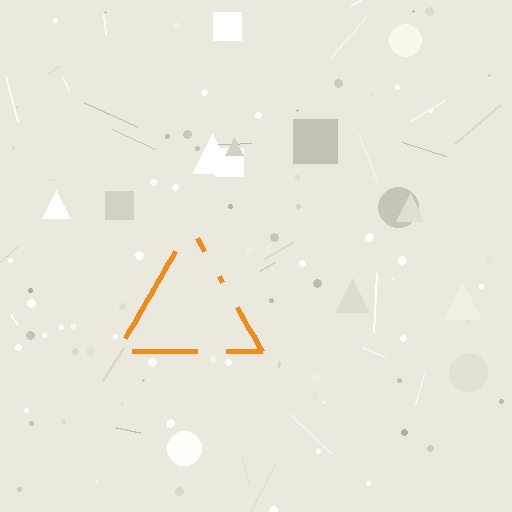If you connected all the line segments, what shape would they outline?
They would outline a triangle.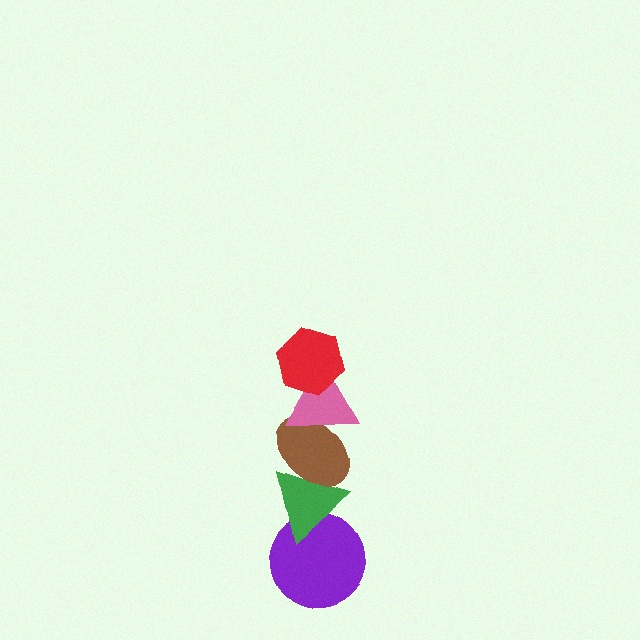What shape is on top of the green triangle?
The brown ellipse is on top of the green triangle.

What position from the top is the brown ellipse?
The brown ellipse is 3rd from the top.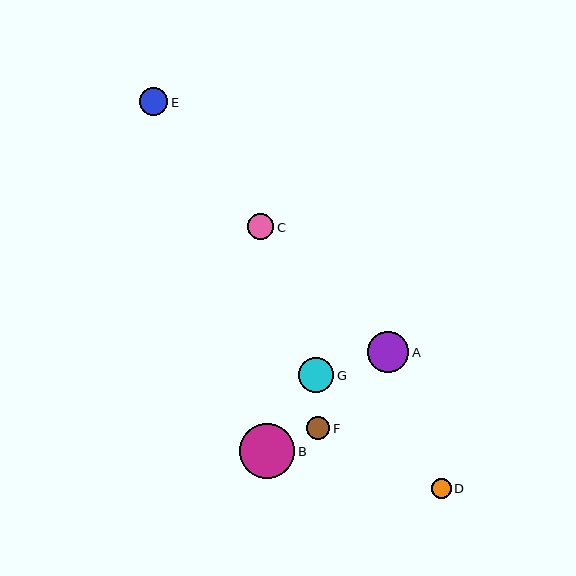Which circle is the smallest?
Circle D is the smallest with a size of approximately 20 pixels.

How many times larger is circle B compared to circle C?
Circle B is approximately 2.1 times the size of circle C.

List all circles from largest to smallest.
From largest to smallest: B, A, G, E, C, F, D.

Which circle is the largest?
Circle B is the largest with a size of approximately 55 pixels.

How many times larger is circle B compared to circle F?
Circle B is approximately 2.4 times the size of circle F.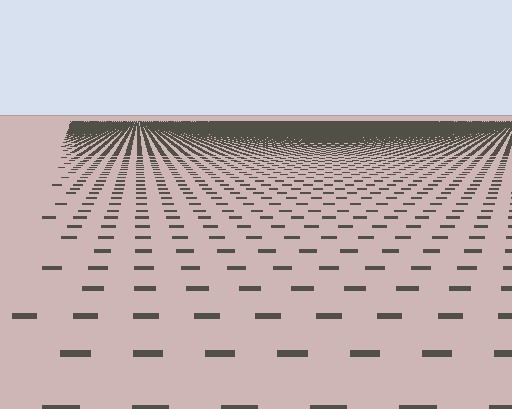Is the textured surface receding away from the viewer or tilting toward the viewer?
The surface is receding away from the viewer. Texture elements get smaller and denser toward the top.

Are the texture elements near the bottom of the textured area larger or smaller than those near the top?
Larger. Near the bottom, elements are closer to the viewer and appear at a bigger on-screen size.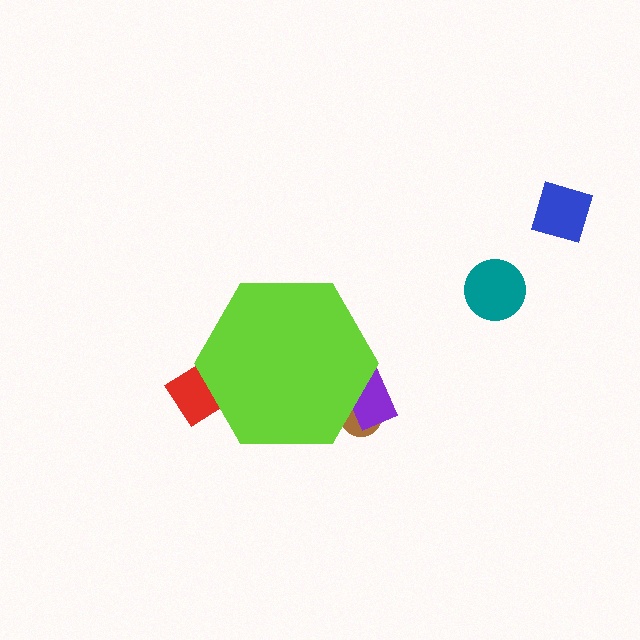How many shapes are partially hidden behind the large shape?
3 shapes are partially hidden.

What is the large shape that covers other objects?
A lime hexagon.